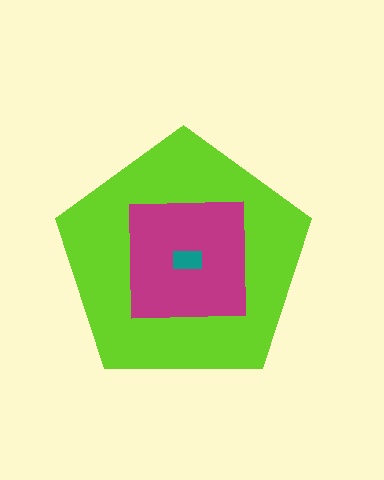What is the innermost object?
The teal rectangle.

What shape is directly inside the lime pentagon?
The magenta square.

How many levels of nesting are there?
3.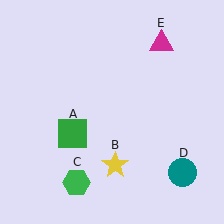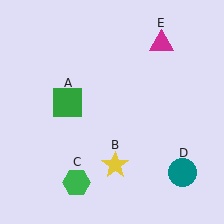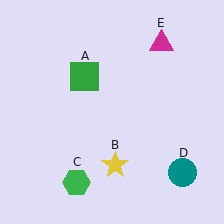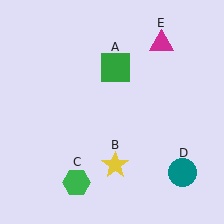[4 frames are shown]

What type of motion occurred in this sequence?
The green square (object A) rotated clockwise around the center of the scene.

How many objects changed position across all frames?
1 object changed position: green square (object A).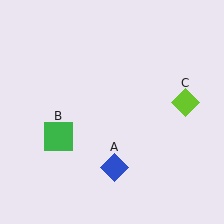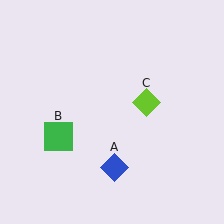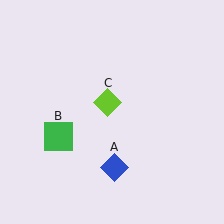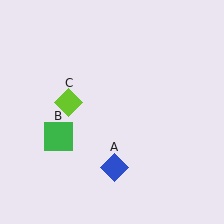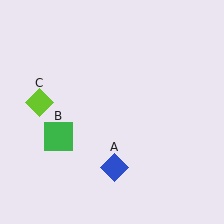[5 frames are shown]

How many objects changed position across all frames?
1 object changed position: lime diamond (object C).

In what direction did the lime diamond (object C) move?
The lime diamond (object C) moved left.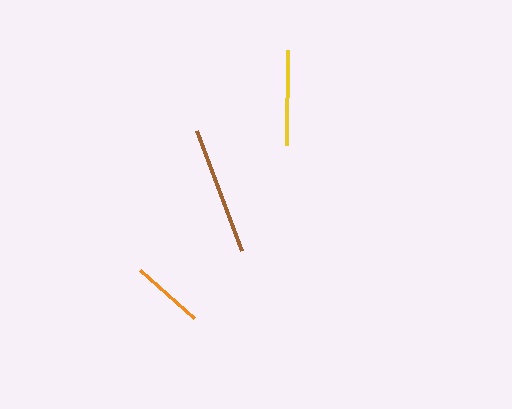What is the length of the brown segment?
The brown segment is approximately 129 pixels long.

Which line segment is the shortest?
The orange line is the shortest at approximately 72 pixels.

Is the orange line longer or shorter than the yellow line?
The yellow line is longer than the orange line.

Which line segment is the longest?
The brown line is the longest at approximately 129 pixels.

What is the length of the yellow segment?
The yellow segment is approximately 95 pixels long.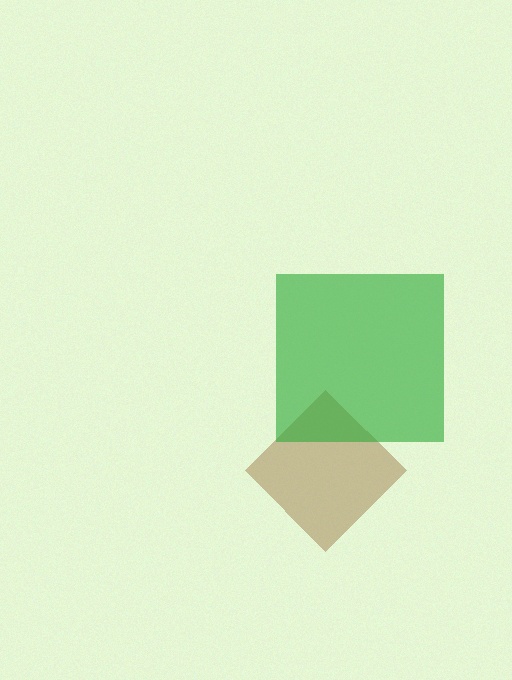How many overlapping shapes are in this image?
There are 2 overlapping shapes in the image.